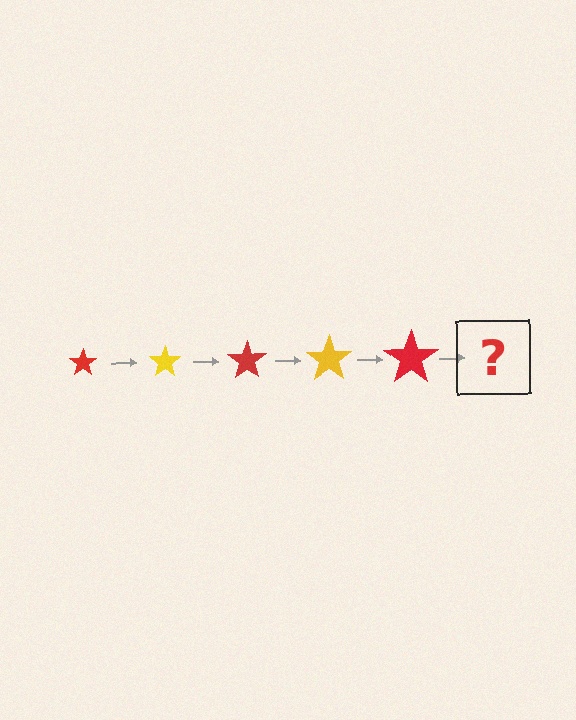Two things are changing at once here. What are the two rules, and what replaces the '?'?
The two rules are that the star grows larger each step and the color cycles through red and yellow. The '?' should be a yellow star, larger than the previous one.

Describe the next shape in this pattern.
It should be a yellow star, larger than the previous one.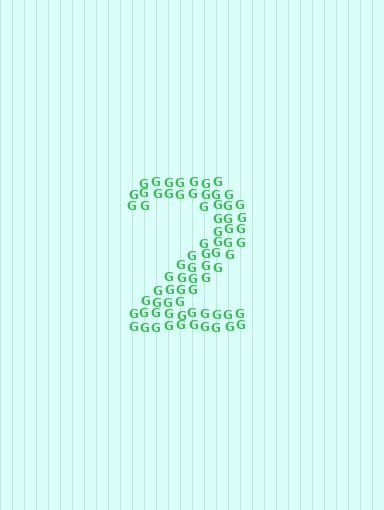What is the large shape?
The large shape is the digit 2.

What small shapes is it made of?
It is made of small letter G's.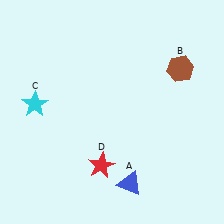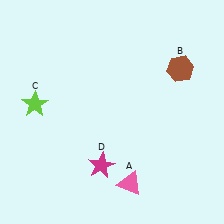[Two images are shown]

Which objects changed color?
A changed from blue to pink. C changed from cyan to lime. D changed from red to magenta.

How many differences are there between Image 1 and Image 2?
There are 3 differences between the two images.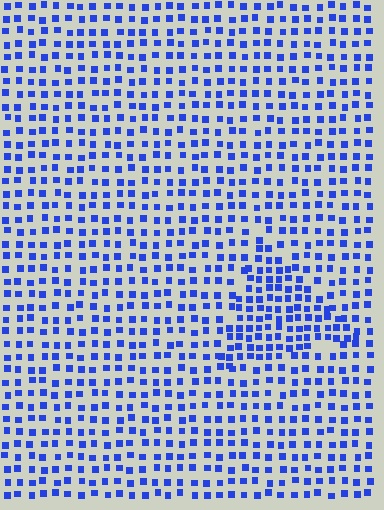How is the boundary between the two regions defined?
The boundary is defined by a change in element density (approximately 1.6x ratio). All elements are the same color, size, and shape.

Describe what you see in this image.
The image contains small blue elements arranged at two different densities. A triangle-shaped region is visible where the elements are more densely packed than the surrounding area.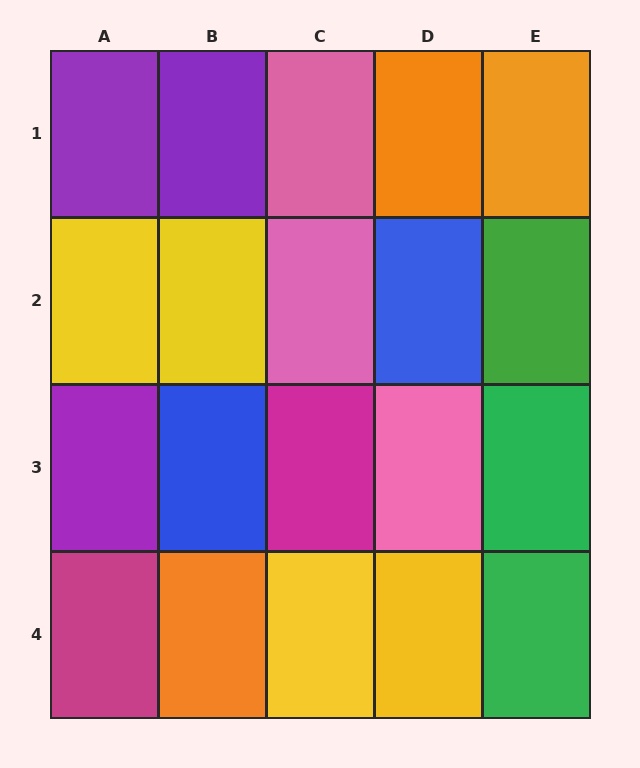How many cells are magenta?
2 cells are magenta.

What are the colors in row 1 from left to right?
Purple, purple, pink, orange, orange.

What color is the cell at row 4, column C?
Yellow.